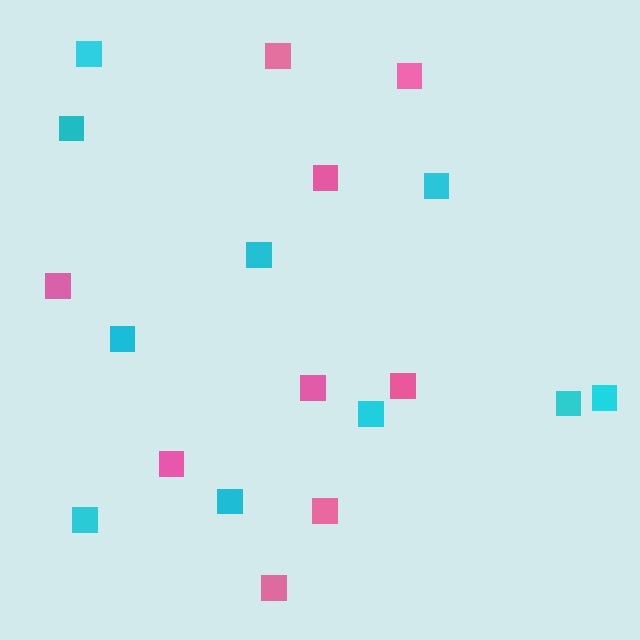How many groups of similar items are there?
There are 2 groups: one group of pink squares (9) and one group of cyan squares (10).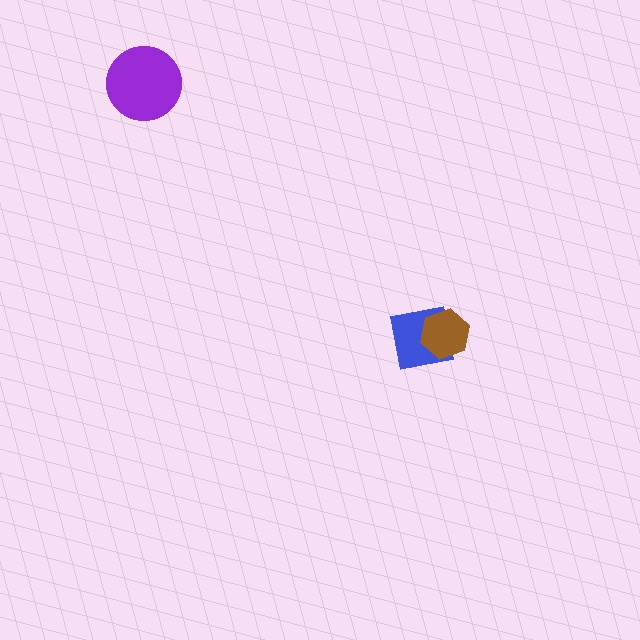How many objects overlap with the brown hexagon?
1 object overlaps with the brown hexagon.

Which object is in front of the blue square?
The brown hexagon is in front of the blue square.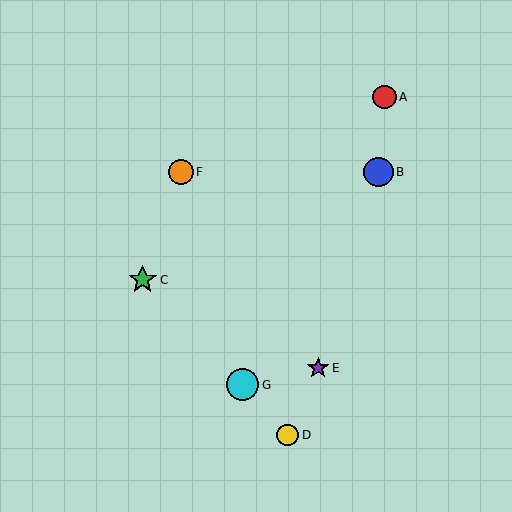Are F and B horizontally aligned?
Yes, both are at y≈172.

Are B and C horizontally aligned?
No, B is at y≈172 and C is at y≈280.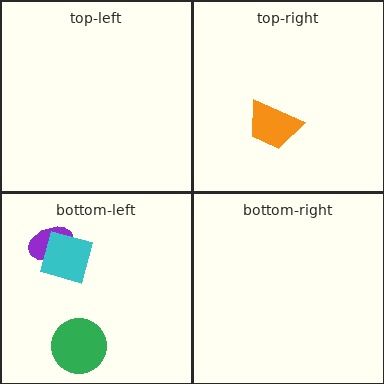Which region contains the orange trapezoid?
The top-right region.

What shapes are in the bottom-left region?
The green circle, the purple ellipse, the cyan diamond.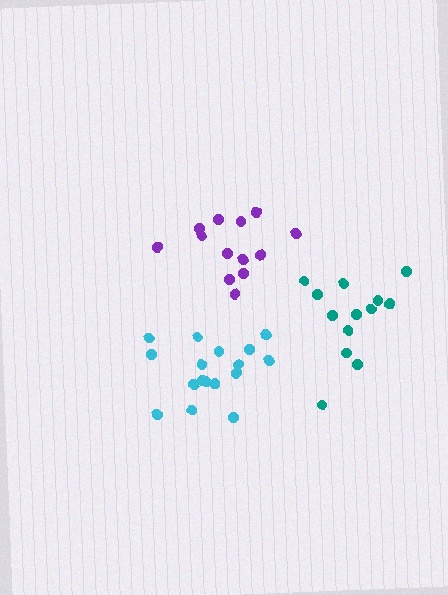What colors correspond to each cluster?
The clusters are colored: teal, purple, cyan.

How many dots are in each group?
Group 1: 13 dots, Group 2: 13 dots, Group 3: 17 dots (43 total).